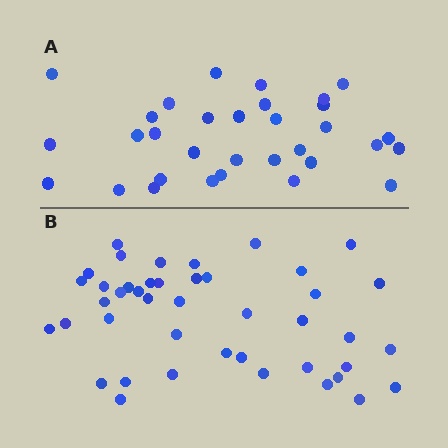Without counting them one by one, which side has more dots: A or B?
Region B (the bottom region) has more dots.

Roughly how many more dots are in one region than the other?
Region B has roughly 12 or so more dots than region A.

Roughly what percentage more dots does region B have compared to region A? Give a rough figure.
About 35% more.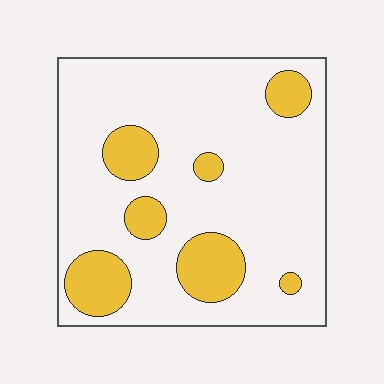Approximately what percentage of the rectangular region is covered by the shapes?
Approximately 20%.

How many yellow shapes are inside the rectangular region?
7.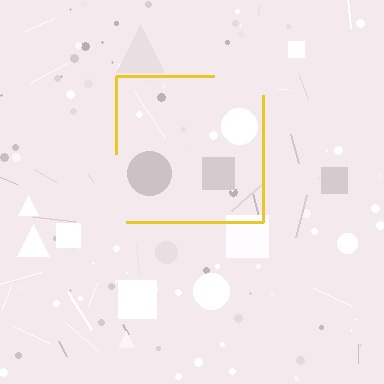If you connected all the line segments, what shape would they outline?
They would outline a square.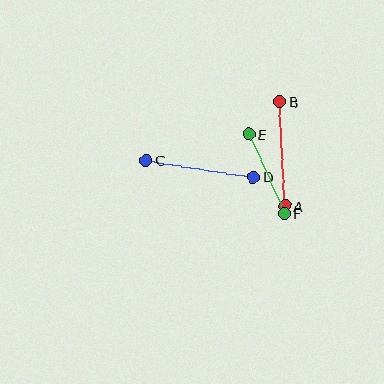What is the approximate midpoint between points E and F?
The midpoint is at approximately (267, 174) pixels.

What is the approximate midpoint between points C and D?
The midpoint is at approximately (200, 169) pixels.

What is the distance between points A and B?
The distance is approximately 105 pixels.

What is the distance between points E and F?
The distance is approximately 87 pixels.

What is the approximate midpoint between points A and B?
The midpoint is at approximately (282, 154) pixels.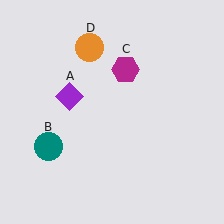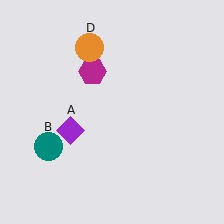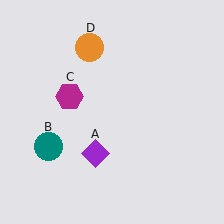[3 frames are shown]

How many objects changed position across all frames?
2 objects changed position: purple diamond (object A), magenta hexagon (object C).